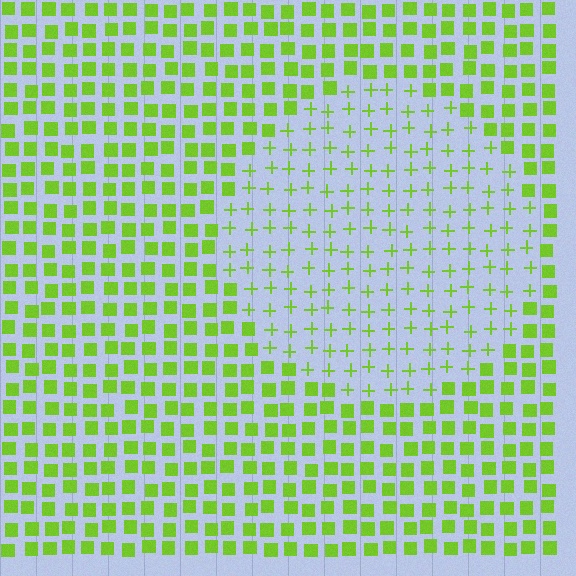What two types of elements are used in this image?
The image uses plus signs inside the circle region and squares outside it.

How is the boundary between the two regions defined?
The boundary is defined by a change in element shape: plus signs inside vs. squares outside. All elements share the same color and spacing.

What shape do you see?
I see a circle.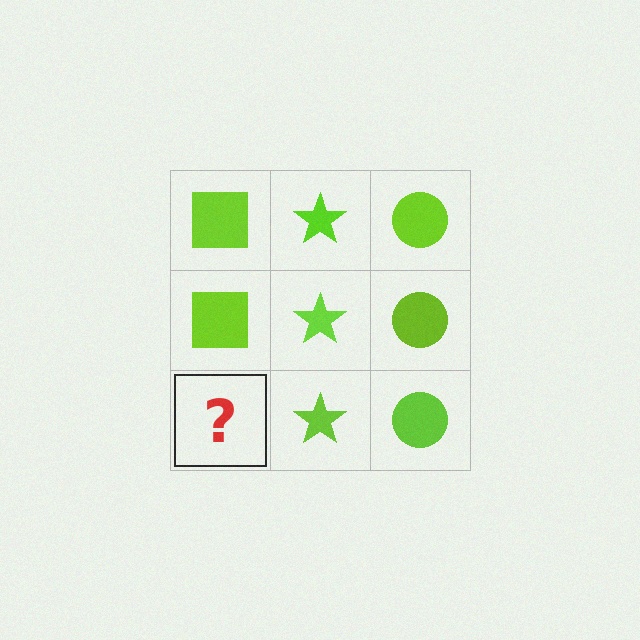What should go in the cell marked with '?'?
The missing cell should contain a lime square.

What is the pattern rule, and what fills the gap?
The rule is that each column has a consistent shape. The gap should be filled with a lime square.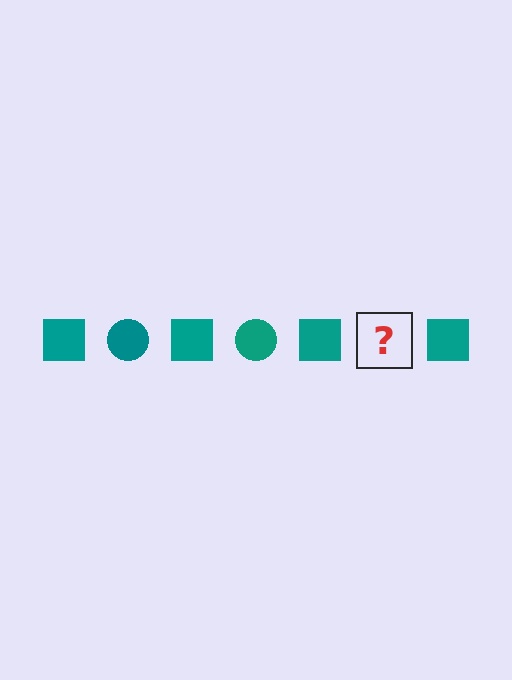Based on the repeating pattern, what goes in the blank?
The blank should be a teal circle.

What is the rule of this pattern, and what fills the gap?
The rule is that the pattern cycles through square, circle shapes in teal. The gap should be filled with a teal circle.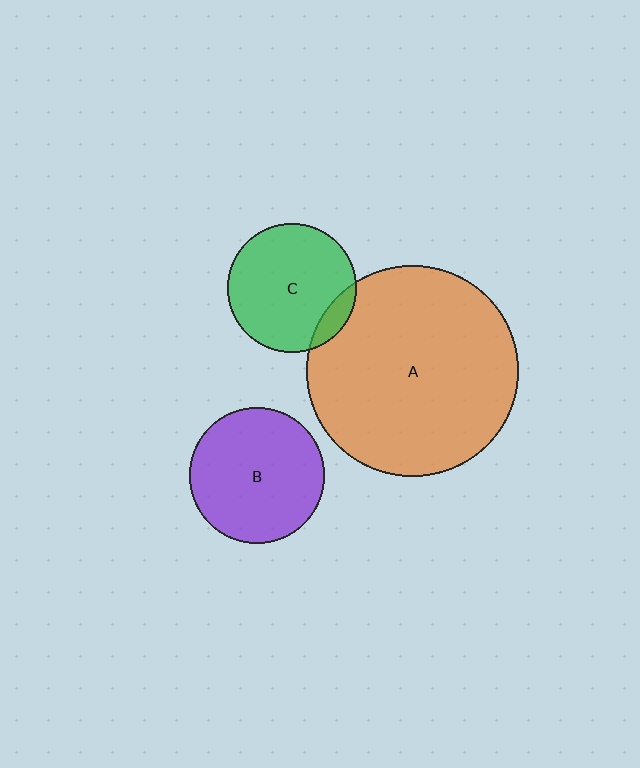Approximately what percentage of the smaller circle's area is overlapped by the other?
Approximately 10%.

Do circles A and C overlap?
Yes.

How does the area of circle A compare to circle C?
Approximately 2.7 times.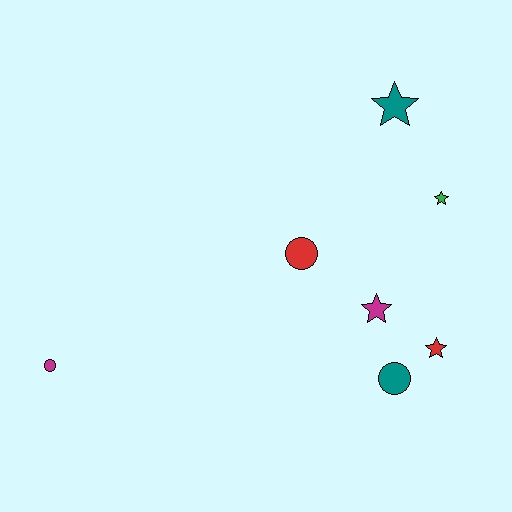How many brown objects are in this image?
There are no brown objects.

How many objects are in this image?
There are 7 objects.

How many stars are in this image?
There are 4 stars.